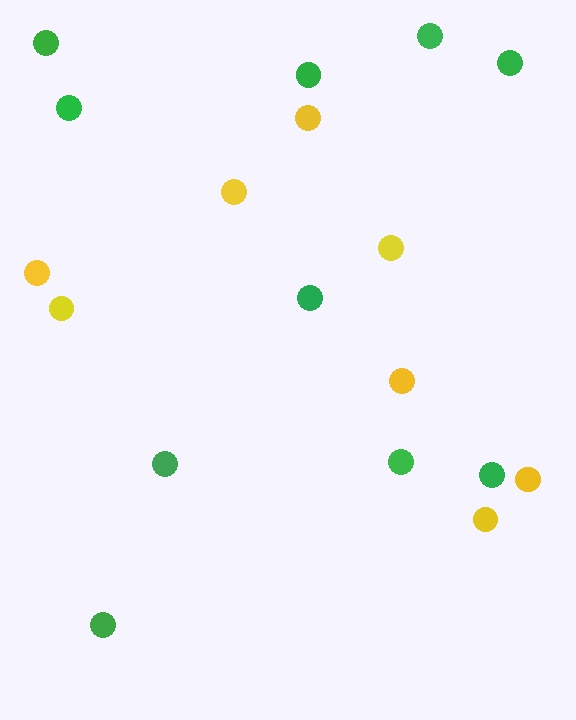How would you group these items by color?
There are 2 groups: one group of yellow circles (8) and one group of green circles (10).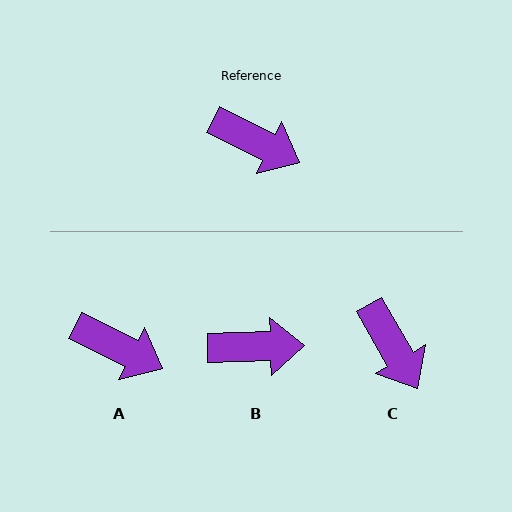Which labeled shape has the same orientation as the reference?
A.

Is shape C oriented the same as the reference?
No, it is off by about 34 degrees.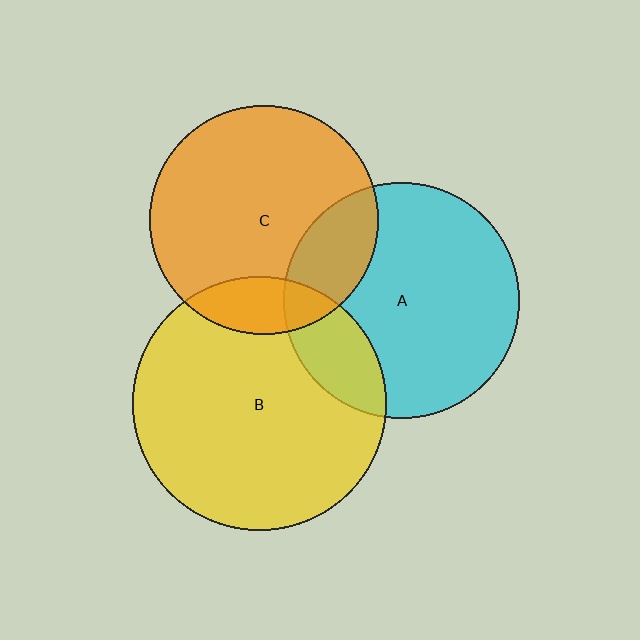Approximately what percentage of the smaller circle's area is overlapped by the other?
Approximately 20%.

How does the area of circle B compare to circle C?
Approximately 1.2 times.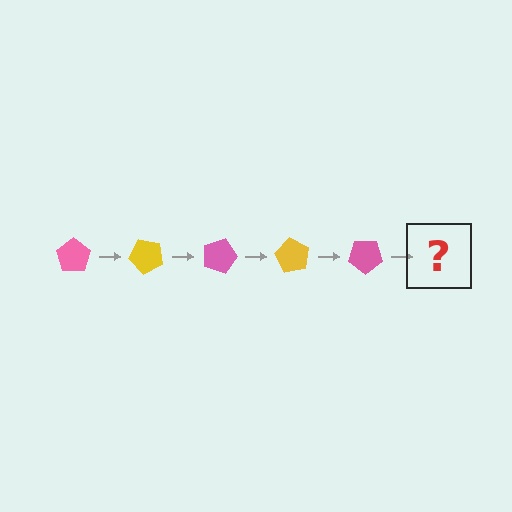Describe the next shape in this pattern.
It should be a yellow pentagon, rotated 225 degrees from the start.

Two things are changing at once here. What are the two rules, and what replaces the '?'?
The two rules are that it rotates 45 degrees each step and the color cycles through pink and yellow. The '?' should be a yellow pentagon, rotated 225 degrees from the start.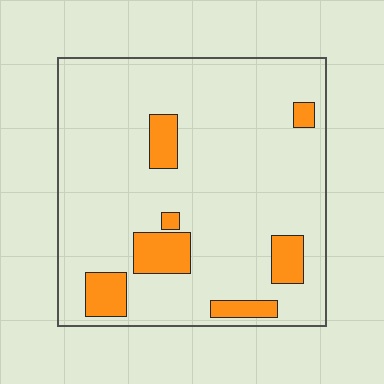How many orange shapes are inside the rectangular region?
7.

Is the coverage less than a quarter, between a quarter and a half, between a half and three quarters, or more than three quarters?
Less than a quarter.